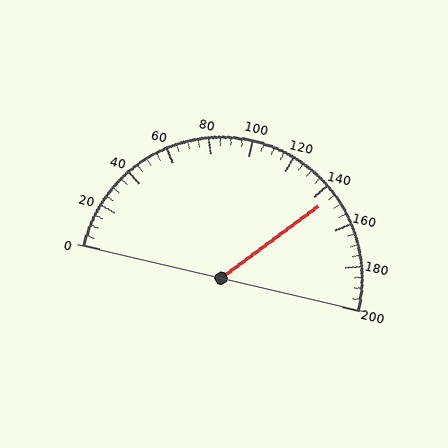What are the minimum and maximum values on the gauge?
The gauge ranges from 0 to 200.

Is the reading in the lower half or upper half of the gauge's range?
The reading is in the upper half of the range (0 to 200).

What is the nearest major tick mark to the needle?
The nearest major tick mark is 140.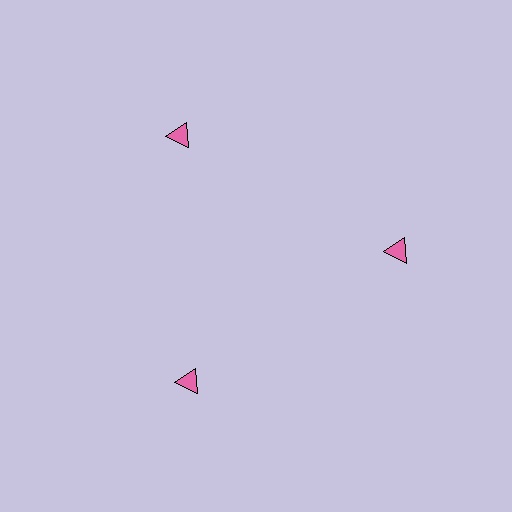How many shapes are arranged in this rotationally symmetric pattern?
There are 3 shapes, arranged in 3 groups of 1.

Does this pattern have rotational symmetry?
Yes, this pattern has 3-fold rotational symmetry. It looks the same after rotating 120 degrees around the center.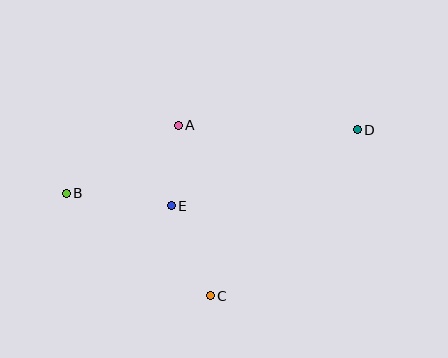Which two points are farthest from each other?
Points B and D are farthest from each other.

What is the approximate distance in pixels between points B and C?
The distance between B and C is approximately 177 pixels.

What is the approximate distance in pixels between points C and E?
The distance between C and E is approximately 98 pixels.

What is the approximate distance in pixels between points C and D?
The distance between C and D is approximately 222 pixels.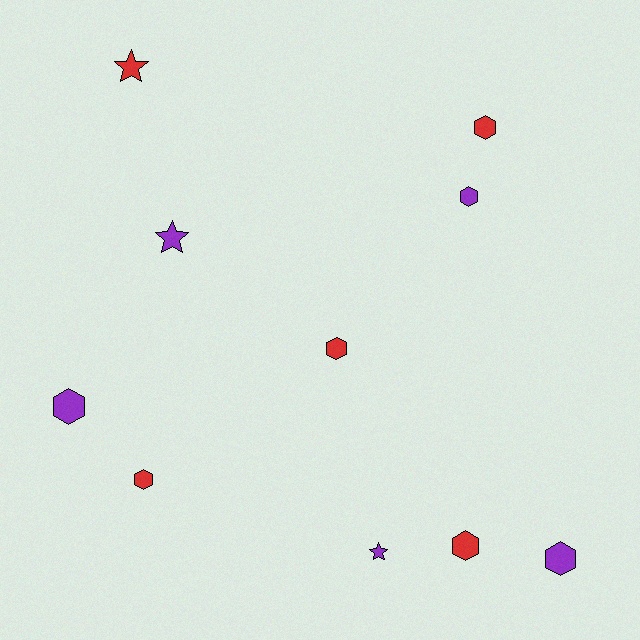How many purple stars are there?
There are 2 purple stars.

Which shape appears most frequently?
Hexagon, with 7 objects.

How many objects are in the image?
There are 10 objects.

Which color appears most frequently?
Red, with 5 objects.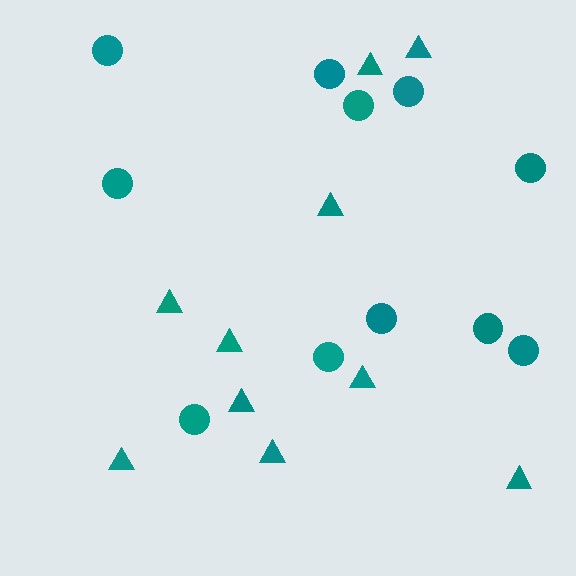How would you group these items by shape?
There are 2 groups: one group of triangles (10) and one group of circles (11).